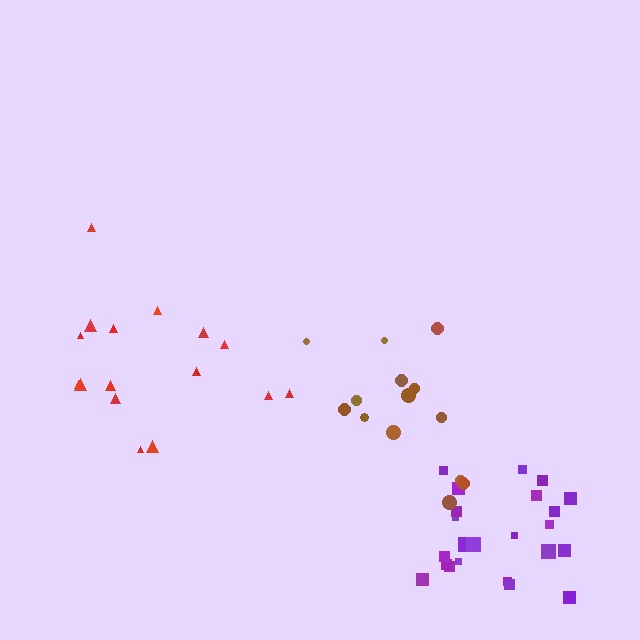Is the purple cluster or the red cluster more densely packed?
Purple.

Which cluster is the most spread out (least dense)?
Red.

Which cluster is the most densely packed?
Purple.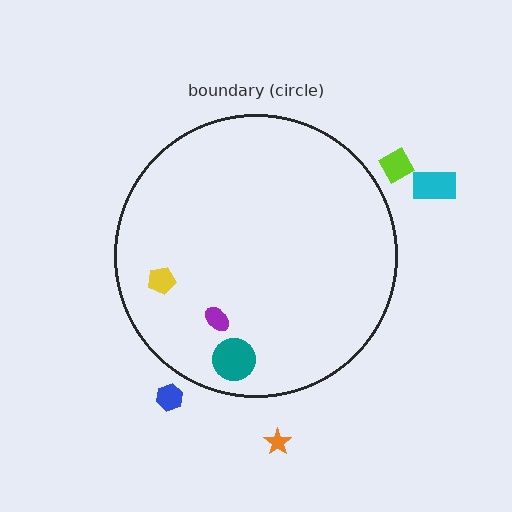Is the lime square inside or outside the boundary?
Outside.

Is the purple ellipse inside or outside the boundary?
Inside.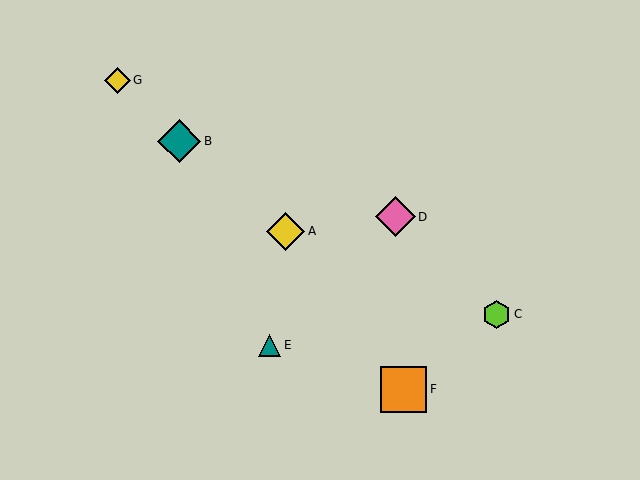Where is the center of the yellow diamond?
The center of the yellow diamond is at (117, 80).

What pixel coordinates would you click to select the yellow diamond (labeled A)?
Click at (286, 231) to select the yellow diamond A.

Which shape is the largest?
The orange square (labeled F) is the largest.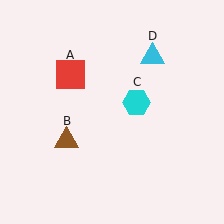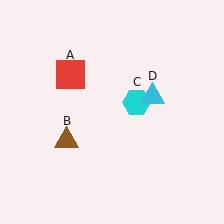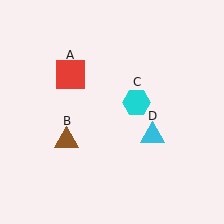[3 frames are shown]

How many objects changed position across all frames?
1 object changed position: cyan triangle (object D).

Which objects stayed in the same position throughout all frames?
Red square (object A) and brown triangle (object B) and cyan hexagon (object C) remained stationary.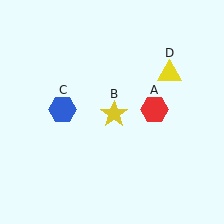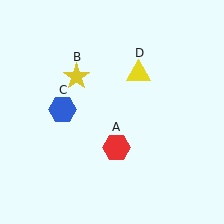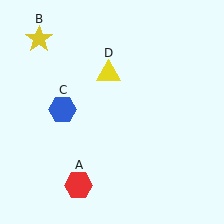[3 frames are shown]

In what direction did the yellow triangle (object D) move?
The yellow triangle (object D) moved left.